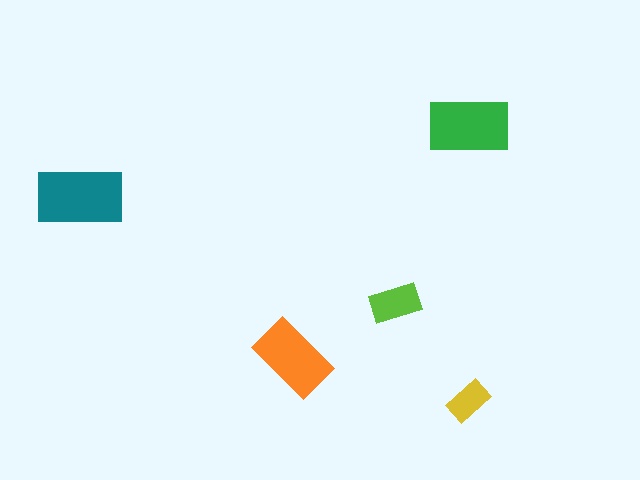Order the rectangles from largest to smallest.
the teal one, the green one, the orange one, the lime one, the yellow one.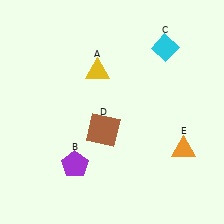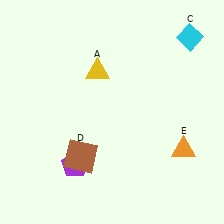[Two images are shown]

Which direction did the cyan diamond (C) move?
The cyan diamond (C) moved right.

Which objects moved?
The objects that moved are: the cyan diamond (C), the brown square (D).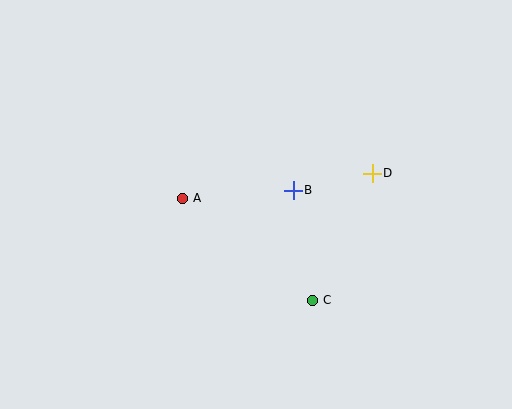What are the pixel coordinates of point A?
Point A is at (182, 198).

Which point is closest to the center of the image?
Point B at (293, 190) is closest to the center.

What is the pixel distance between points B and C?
The distance between B and C is 111 pixels.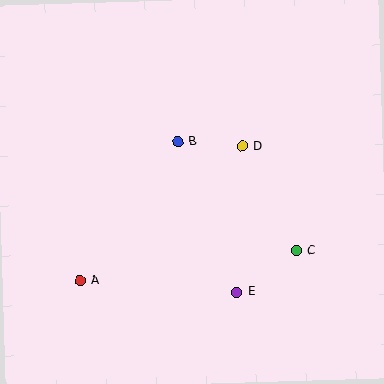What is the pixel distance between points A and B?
The distance between A and B is 170 pixels.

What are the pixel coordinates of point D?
Point D is at (242, 146).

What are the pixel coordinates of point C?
Point C is at (296, 250).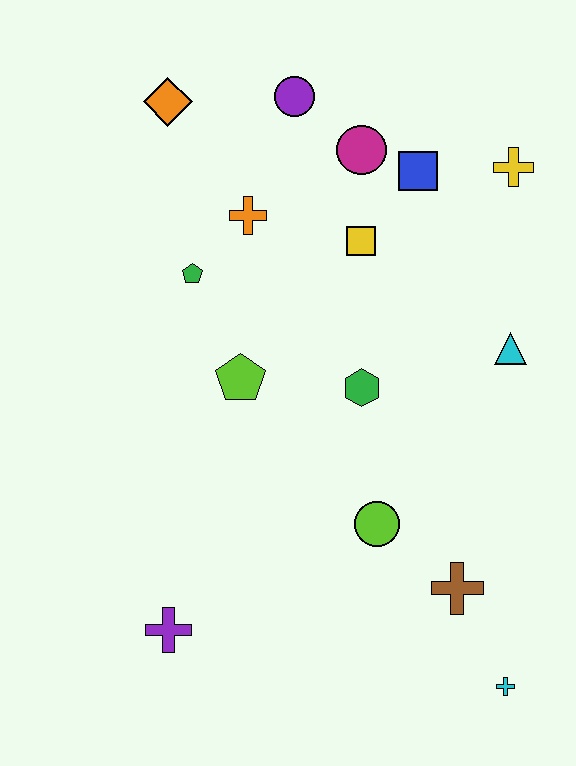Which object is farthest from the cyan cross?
The orange diamond is farthest from the cyan cross.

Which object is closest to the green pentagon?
The orange cross is closest to the green pentagon.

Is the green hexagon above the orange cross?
No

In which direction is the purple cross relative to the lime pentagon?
The purple cross is below the lime pentagon.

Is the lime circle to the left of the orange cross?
No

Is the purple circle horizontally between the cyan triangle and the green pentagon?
Yes